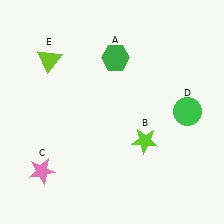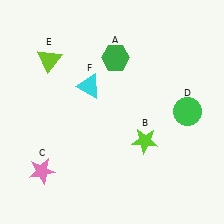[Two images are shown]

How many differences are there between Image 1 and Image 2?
There is 1 difference between the two images.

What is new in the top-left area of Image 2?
A cyan triangle (F) was added in the top-left area of Image 2.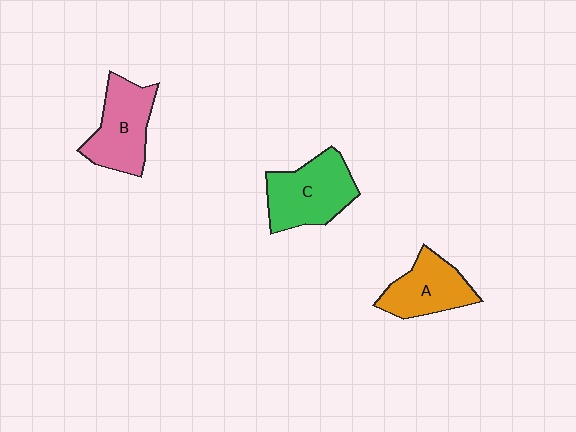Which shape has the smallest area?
Shape A (orange).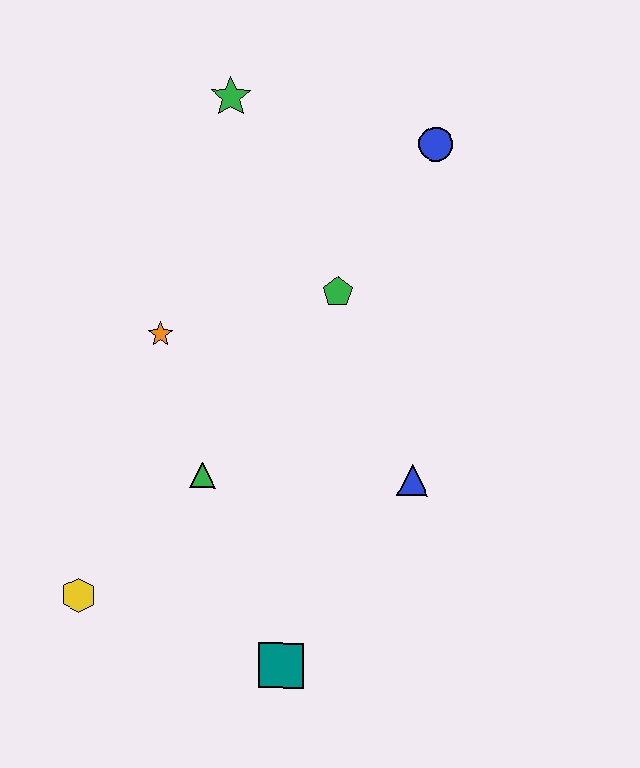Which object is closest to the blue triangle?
The green pentagon is closest to the blue triangle.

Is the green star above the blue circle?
Yes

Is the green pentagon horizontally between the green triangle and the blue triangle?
Yes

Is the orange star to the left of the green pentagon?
Yes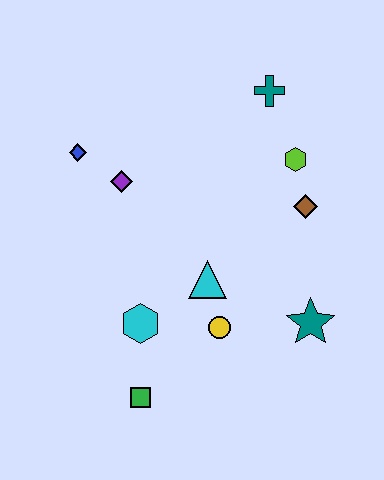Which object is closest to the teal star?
The yellow circle is closest to the teal star.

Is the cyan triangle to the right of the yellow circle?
No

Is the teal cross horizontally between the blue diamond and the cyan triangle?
No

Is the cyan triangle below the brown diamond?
Yes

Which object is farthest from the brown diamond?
The green square is farthest from the brown diamond.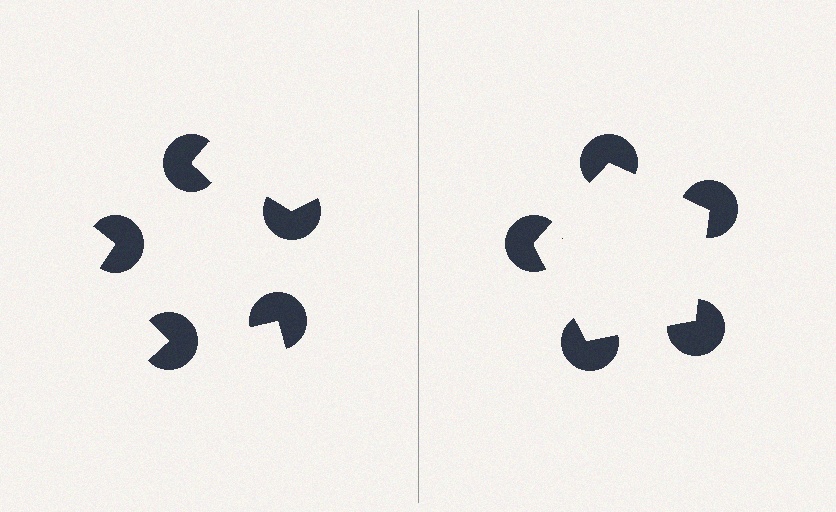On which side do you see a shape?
An illusory pentagon appears on the right side. On the left side the wedge cuts are rotated, so no coherent shape forms.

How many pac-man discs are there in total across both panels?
10 — 5 on each side.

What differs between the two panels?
The pac-man discs are positioned identically on both sides; only the wedge orientations differ. On the right they align to a pentagon; on the left they are misaligned.